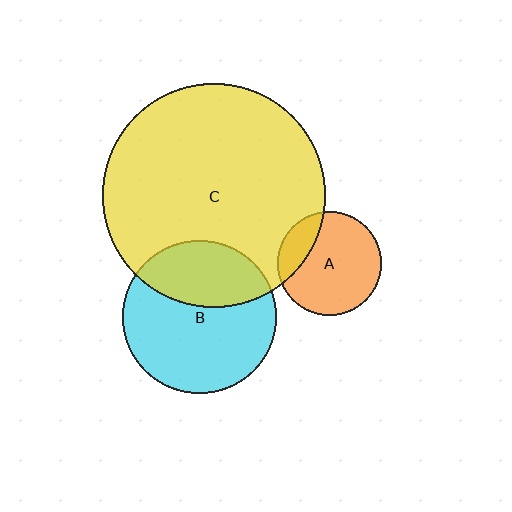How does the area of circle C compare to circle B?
Approximately 2.1 times.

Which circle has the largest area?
Circle C (yellow).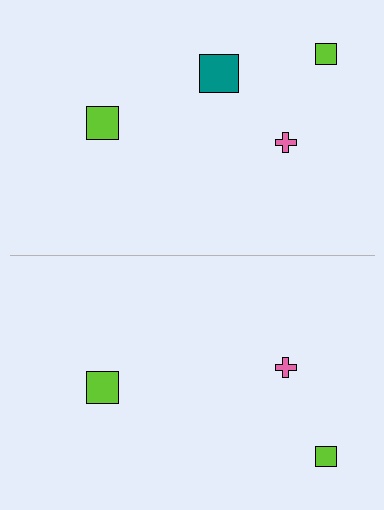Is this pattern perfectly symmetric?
No, the pattern is not perfectly symmetric. A teal square is missing from the bottom side.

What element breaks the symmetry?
A teal square is missing from the bottom side.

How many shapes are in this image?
There are 7 shapes in this image.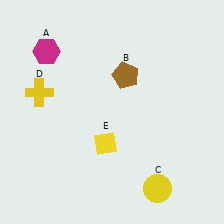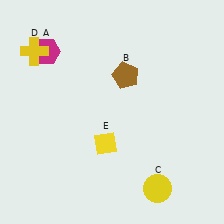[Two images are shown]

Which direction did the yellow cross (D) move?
The yellow cross (D) moved up.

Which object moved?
The yellow cross (D) moved up.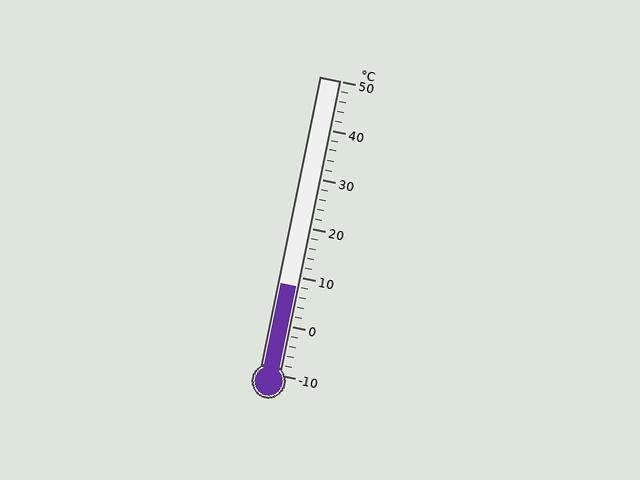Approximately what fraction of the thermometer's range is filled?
The thermometer is filled to approximately 30% of its range.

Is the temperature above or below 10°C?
The temperature is below 10°C.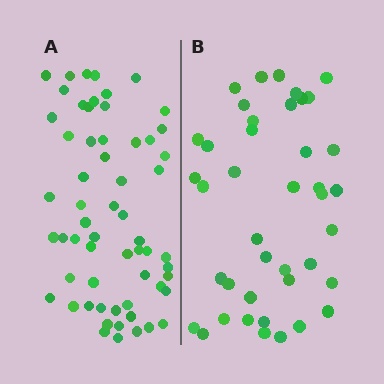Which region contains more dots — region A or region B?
Region A (the left region) has more dots.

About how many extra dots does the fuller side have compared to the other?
Region A has approximately 20 more dots than region B.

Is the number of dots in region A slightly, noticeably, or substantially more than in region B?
Region A has substantially more. The ratio is roughly 1.5 to 1.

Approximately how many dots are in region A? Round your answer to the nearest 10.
About 60 dots.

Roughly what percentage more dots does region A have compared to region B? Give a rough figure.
About 45% more.